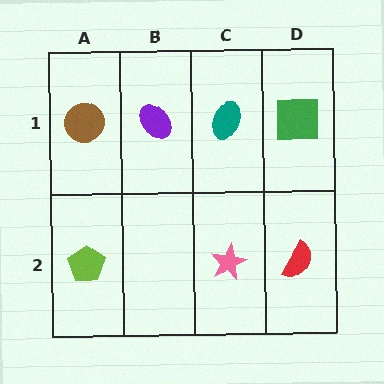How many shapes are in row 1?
4 shapes.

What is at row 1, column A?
A brown circle.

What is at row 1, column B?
A purple ellipse.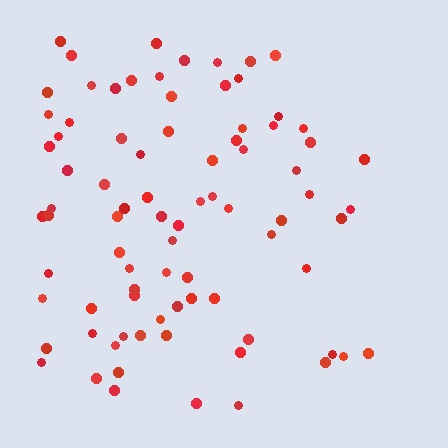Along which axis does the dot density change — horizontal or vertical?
Horizontal.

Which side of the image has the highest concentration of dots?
The left.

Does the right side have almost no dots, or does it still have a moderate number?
Still a moderate number, just noticeably fewer than the left.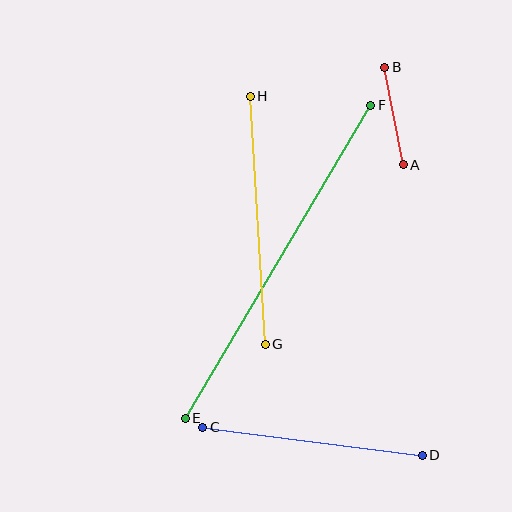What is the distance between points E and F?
The distance is approximately 364 pixels.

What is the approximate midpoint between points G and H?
The midpoint is at approximately (258, 220) pixels.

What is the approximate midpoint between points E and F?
The midpoint is at approximately (278, 262) pixels.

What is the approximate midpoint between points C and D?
The midpoint is at approximately (313, 441) pixels.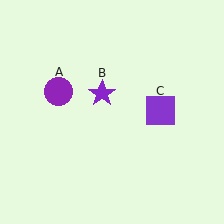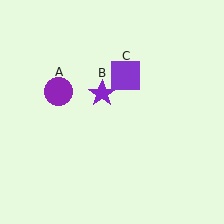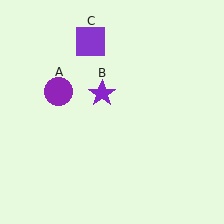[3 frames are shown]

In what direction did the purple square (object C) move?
The purple square (object C) moved up and to the left.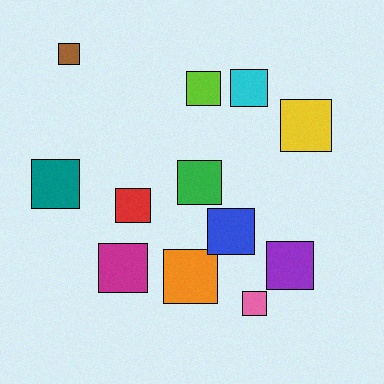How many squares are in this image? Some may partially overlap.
There are 12 squares.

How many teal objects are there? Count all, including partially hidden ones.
There is 1 teal object.